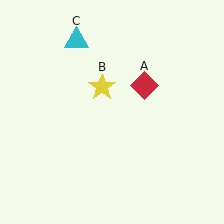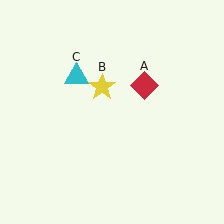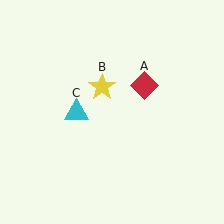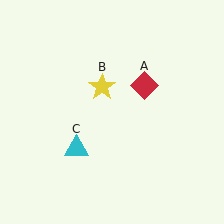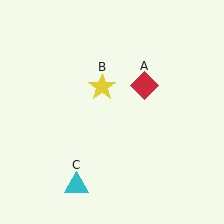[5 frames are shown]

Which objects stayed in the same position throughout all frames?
Red diamond (object A) and yellow star (object B) remained stationary.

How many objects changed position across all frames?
1 object changed position: cyan triangle (object C).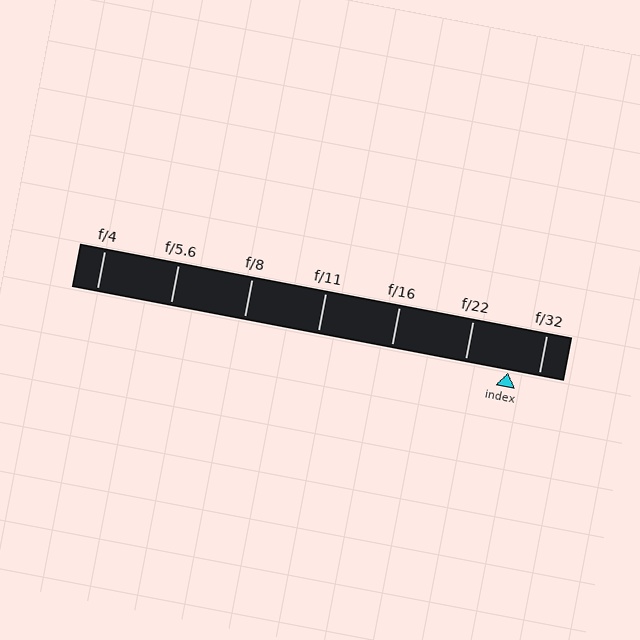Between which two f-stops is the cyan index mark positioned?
The index mark is between f/22 and f/32.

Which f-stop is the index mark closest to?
The index mark is closest to f/32.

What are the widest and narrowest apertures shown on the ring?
The widest aperture shown is f/4 and the narrowest is f/32.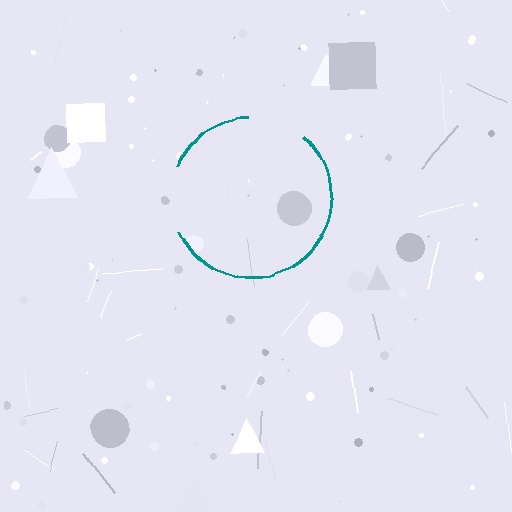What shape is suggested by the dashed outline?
The dashed outline suggests a circle.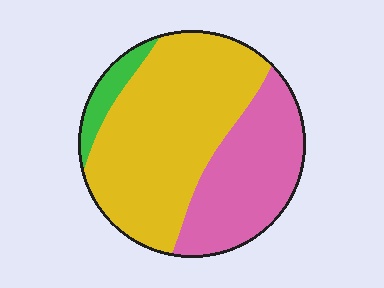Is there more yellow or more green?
Yellow.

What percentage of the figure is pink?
Pink takes up between a quarter and a half of the figure.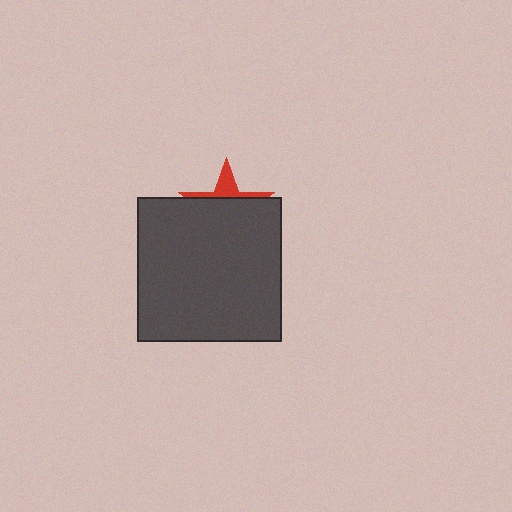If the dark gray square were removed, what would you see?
You would see the complete red star.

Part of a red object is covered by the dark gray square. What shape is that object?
It is a star.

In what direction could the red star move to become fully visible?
The red star could move up. That would shift it out from behind the dark gray square entirely.